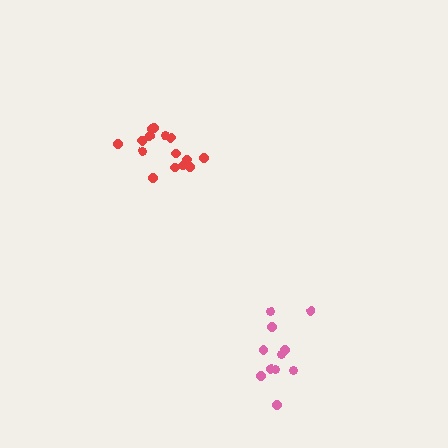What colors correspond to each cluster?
The clusters are colored: pink, red.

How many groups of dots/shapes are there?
There are 2 groups.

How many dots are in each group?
Group 1: 11 dots, Group 2: 15 dots (26 total).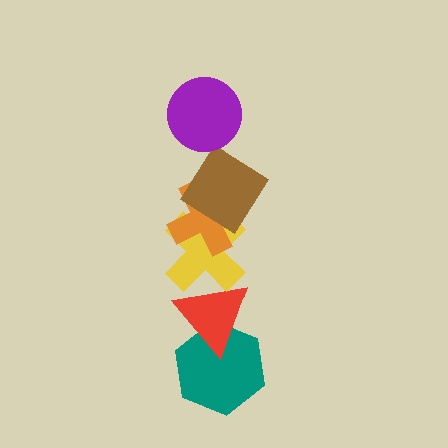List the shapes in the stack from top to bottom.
From top to bottom: the purple circle, the brown diamond, the orange cross, the yellow cross, the red triangle, the teal hexagon.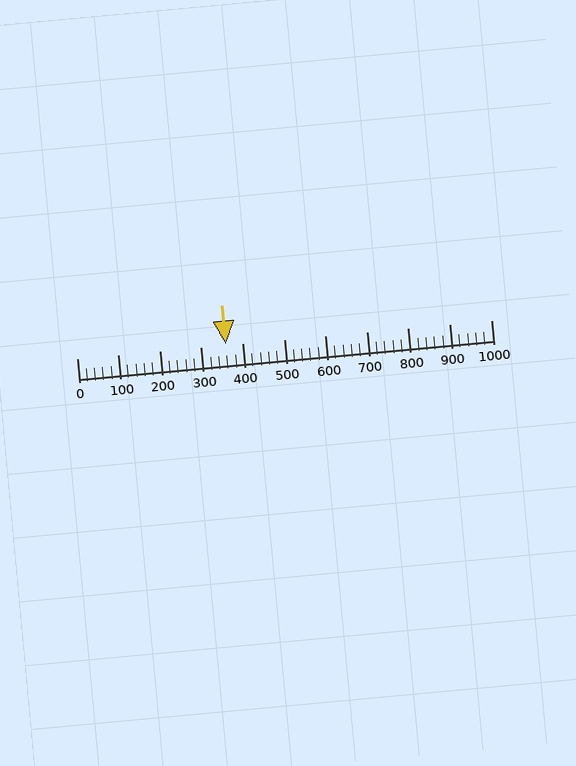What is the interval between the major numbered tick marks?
The major tick marks are spaced 100 units apart.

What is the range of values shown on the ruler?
The ruler shows values from 0 to 1000.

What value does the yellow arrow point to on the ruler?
The yellow arrow points to approximately 360.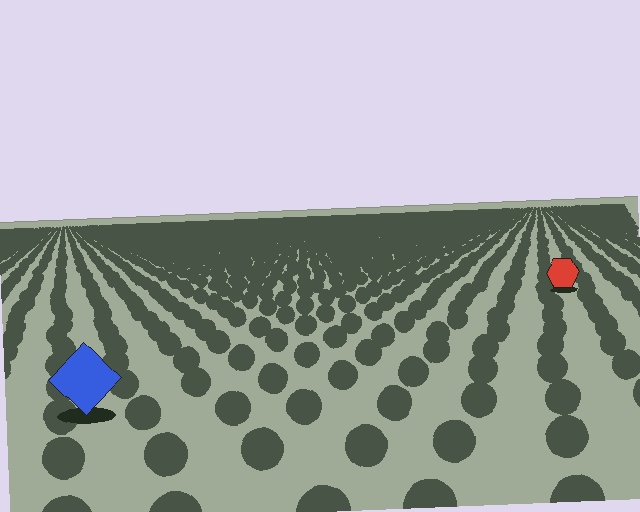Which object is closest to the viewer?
The blue diamond is closest. The texture marks near it are larger and more spread out.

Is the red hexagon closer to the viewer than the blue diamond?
No. The blue diamond is closer — you can tell from the texture gradient: the ground texture is coarser near it.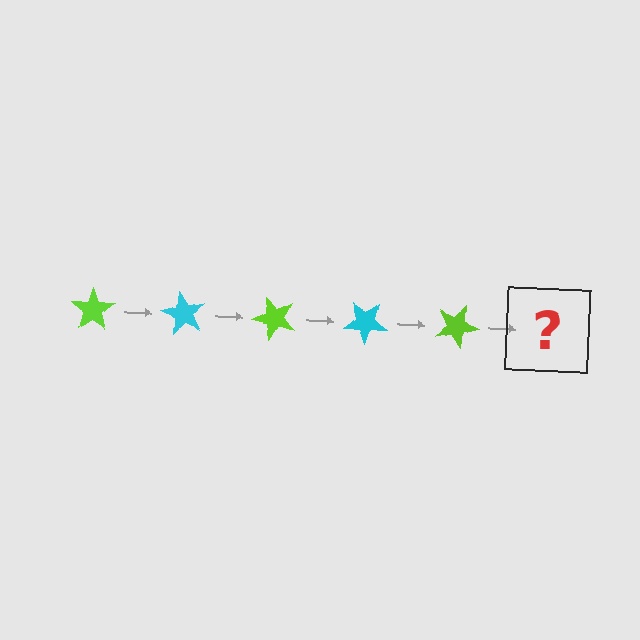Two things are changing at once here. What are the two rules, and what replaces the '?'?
The two rules are that it rotates 60 degrees each step and the color cycles through lime and cyan. The '?' should be a cyan star, rotated 300 degrees from the start.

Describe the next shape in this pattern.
It should be a cyan star, rotated 300 degrees from the start.